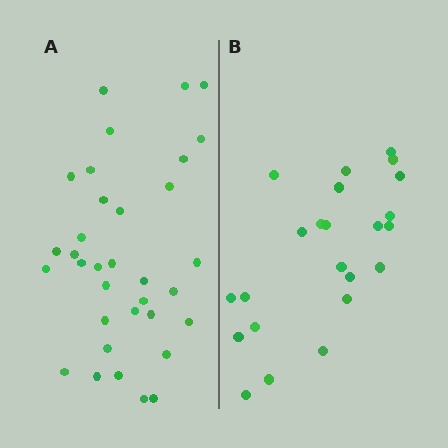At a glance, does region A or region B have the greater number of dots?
Region A (the left region) has more dots.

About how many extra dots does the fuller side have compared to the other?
Region A has roughly 12 or so more dots than region B.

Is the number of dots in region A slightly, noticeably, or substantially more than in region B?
Region A has substantially more. The ratio is roughly 1.5 to 1.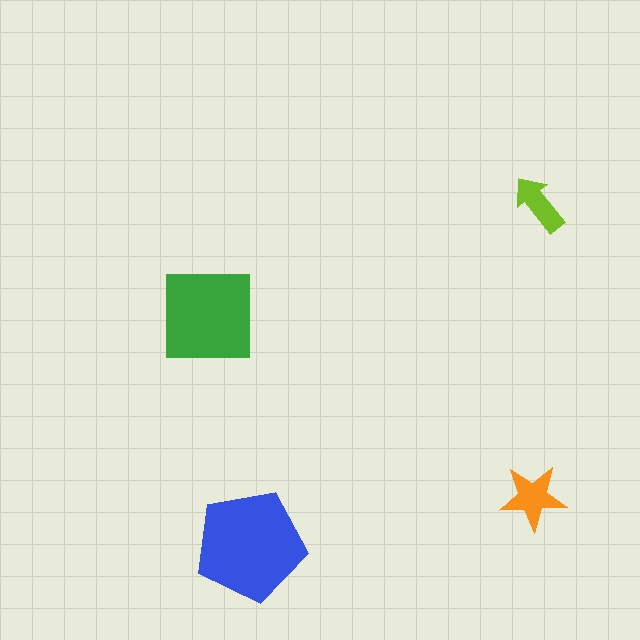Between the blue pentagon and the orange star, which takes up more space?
The blue pentagon.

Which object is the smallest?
The lime arrow.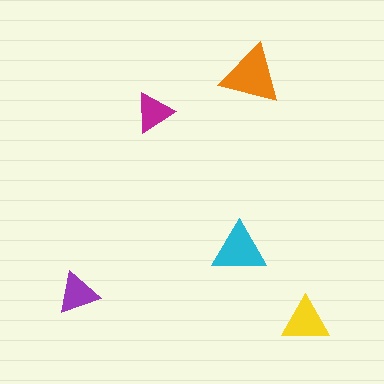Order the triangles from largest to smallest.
the orange one, the cyan one, the yellow one, the purple one, the magenta one.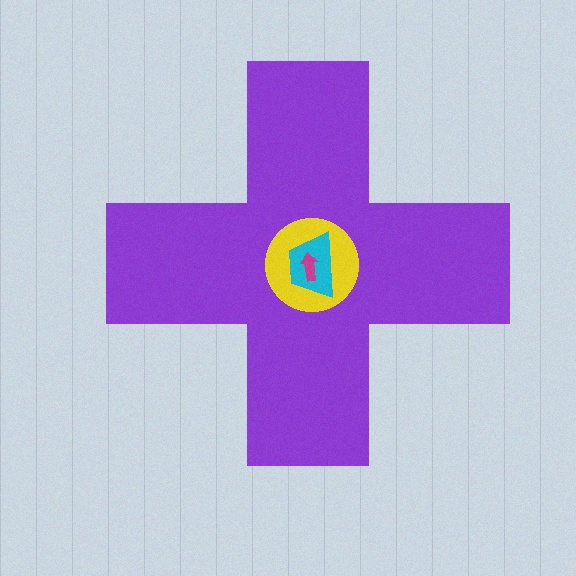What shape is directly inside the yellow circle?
The cyan trapezoid.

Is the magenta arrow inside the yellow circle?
Yes.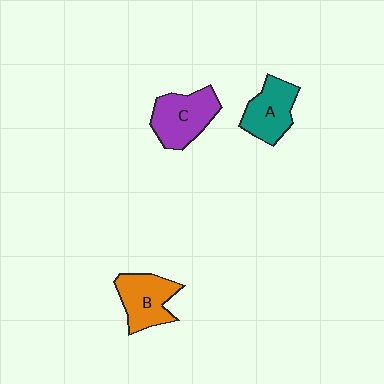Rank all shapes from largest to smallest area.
From largest to smallest: C (purple), B (orange), A (teal).